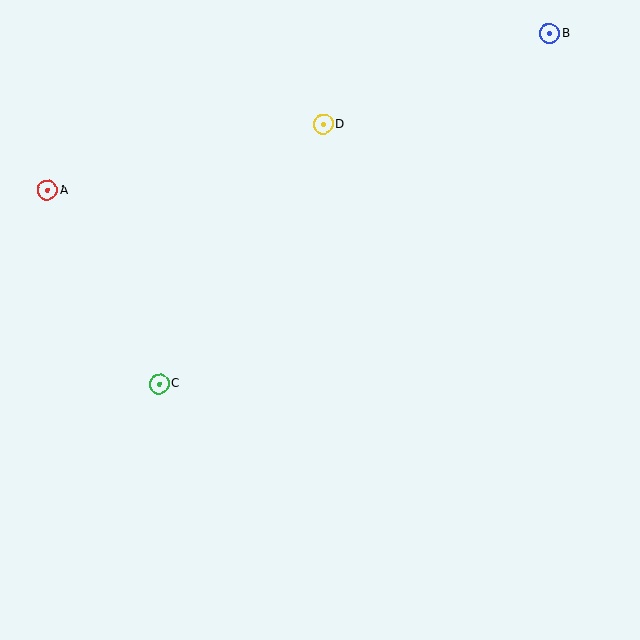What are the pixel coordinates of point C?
Point C is at (159, 384).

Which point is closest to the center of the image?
Point C at (159, 384) is closest to the center.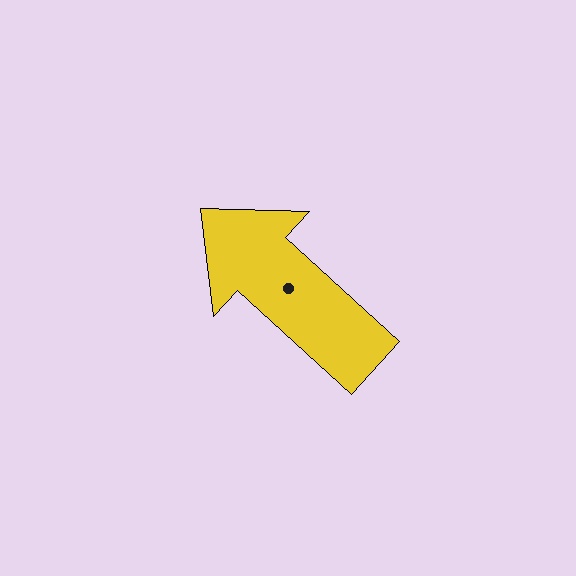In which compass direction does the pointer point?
Northwest.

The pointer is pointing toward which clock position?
Roughly 10 o'clock.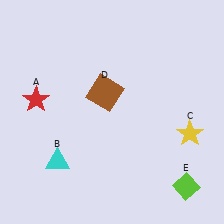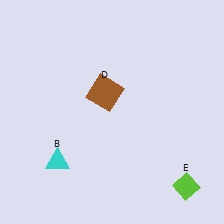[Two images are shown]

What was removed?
The red star (A), the yellow star (C) were removed in Image 2.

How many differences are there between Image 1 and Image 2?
There are 2 differences between the two images.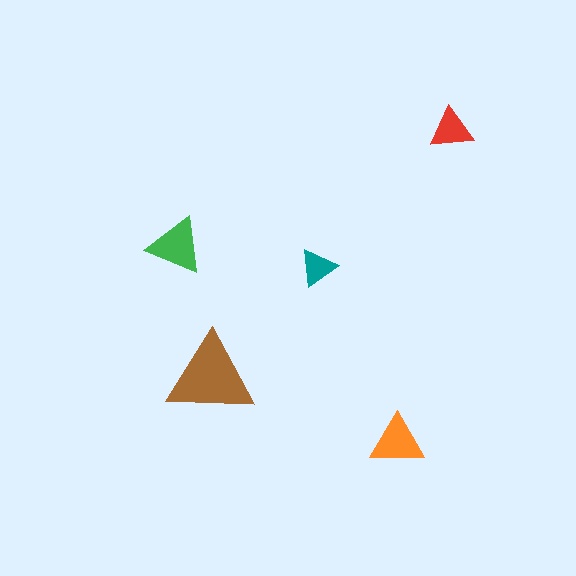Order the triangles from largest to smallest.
the brown one, the green one, the orange one, the red one, the teal one.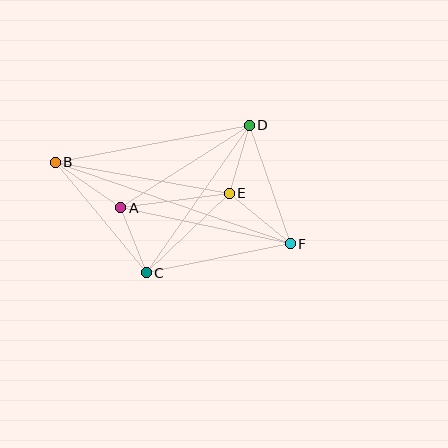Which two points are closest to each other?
Points A and C are closest to each other.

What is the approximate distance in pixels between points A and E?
The distance between A and E is approximately 110 pixels.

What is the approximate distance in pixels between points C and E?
The distance between C and E is approximately 115 pixels.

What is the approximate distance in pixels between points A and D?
The distance between A and D is approximately 153 pixels.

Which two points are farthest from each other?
Points B and F are farthest from each other.